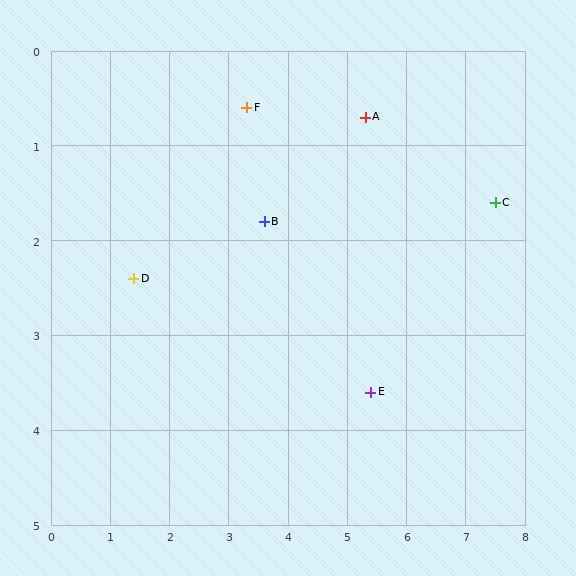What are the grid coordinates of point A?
Point A is at approximately (5.3, 0.7).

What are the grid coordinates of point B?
Point B is at approximately (3.6, 1.8).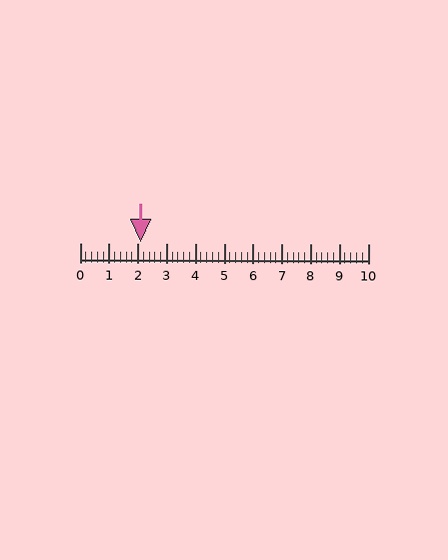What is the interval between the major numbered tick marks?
The major tick marks are spaced 1 units apart.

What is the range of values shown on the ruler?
The ruler shows values from 0 to 10.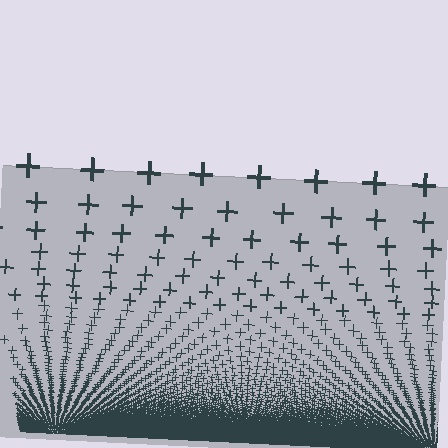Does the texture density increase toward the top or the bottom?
Density increases toward the bottom.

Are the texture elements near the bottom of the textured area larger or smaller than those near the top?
Smaller. The gradient is inverted — elements near the bottom are smaller and denser.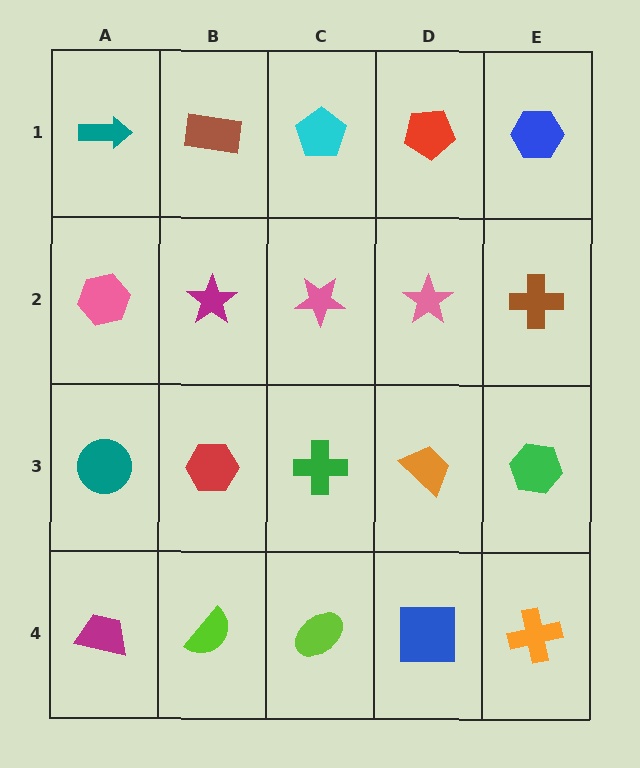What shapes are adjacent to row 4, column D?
An orange trapezoid (row 3, column D), a lime ellipse (row 4, column C), an orange cross (row 4, column E).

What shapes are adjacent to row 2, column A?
A teal arrow (row 1, column A), a teal circle (row 3, column A), a magenta star (row 2, column B).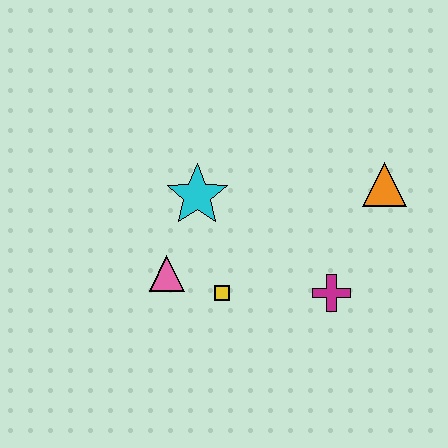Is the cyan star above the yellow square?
Yes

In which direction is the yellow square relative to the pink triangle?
The yellow square is to the right of the pink triangle.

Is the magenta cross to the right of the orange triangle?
No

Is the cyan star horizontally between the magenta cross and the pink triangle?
Yes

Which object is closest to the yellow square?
The pink triangle is closest to the yellow square.